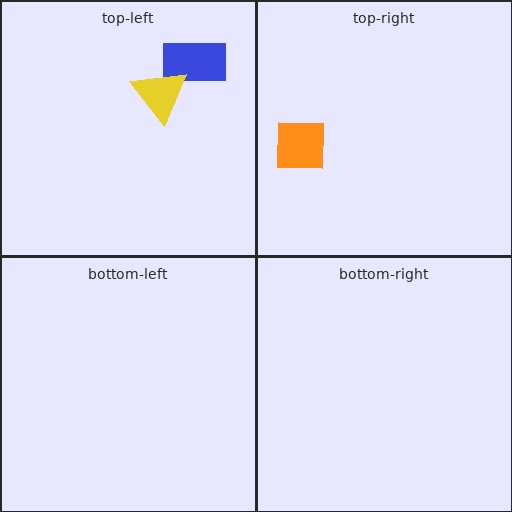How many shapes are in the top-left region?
2.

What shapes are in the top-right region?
The orange square.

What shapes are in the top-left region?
The blue rectangle, the yellow triangle.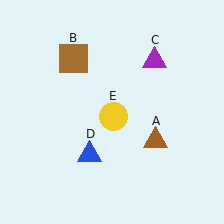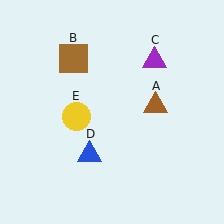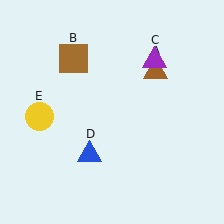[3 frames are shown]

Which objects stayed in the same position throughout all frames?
Brown square (object B) and purple triangle (object C) and blue triangle (object D) remained stationary.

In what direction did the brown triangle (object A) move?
The brown triangle (object A) moved up.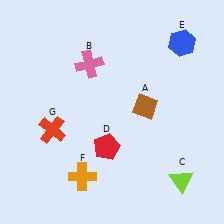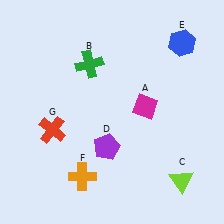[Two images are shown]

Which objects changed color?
A changed from brown to magenta. B changed from pink to green. D changed from red to purple.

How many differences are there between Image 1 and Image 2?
There are 3 differences between the two images.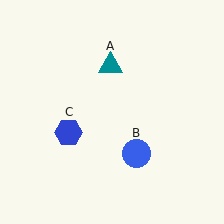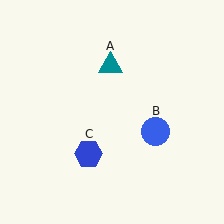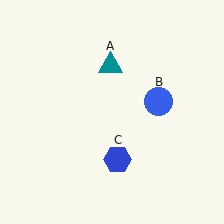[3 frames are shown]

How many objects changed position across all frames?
2 objects changed position: blue circle (object B), blue hexagon (object C).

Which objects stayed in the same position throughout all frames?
Teal triangle (object A) remained stationary.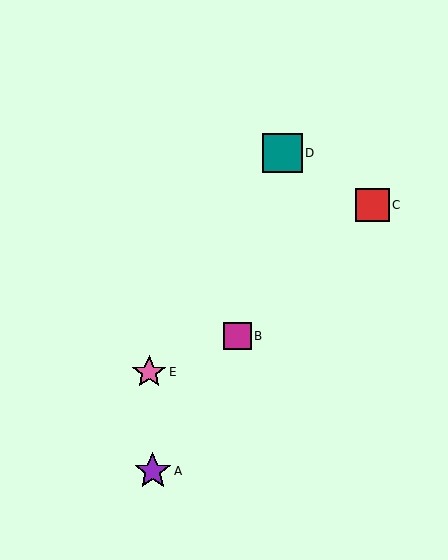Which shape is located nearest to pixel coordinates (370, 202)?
The red square (labeled C) at (372, 205) is nearest to that location.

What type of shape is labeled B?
Shape B is a magenta square.